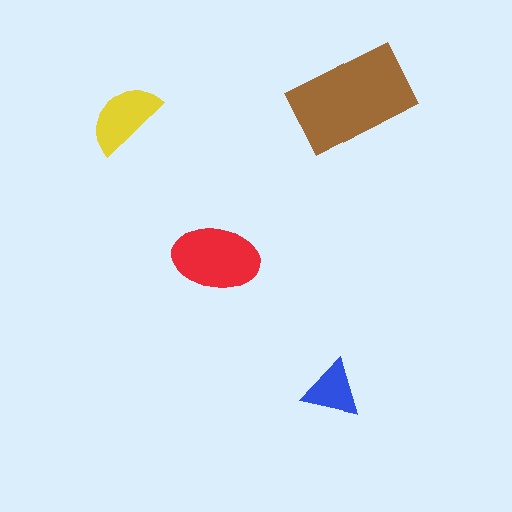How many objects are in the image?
There are 4 objects in the image.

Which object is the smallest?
The blue triangle.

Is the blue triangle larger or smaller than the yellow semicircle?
Smaller.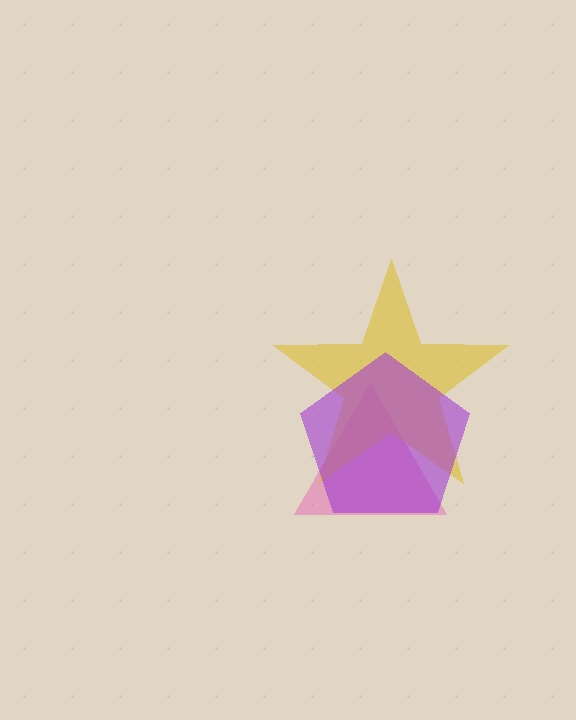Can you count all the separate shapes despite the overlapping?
Yes, there are 3 separate shapes.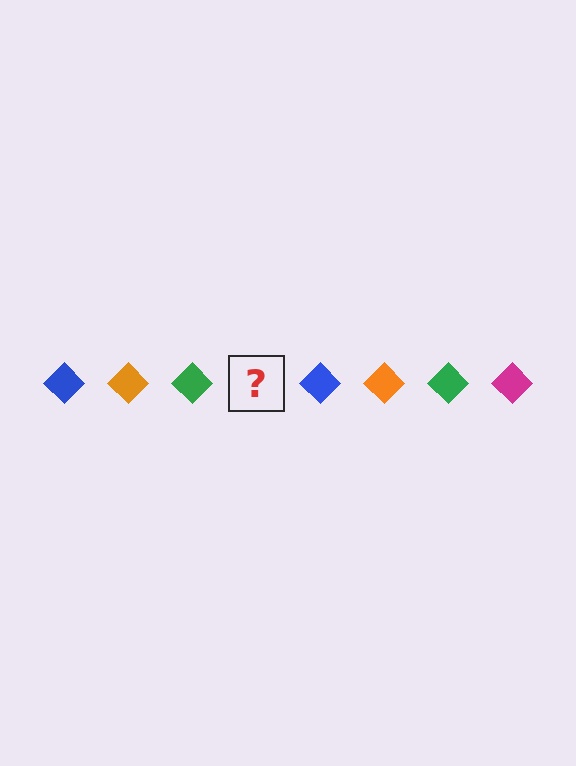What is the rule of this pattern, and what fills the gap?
The rule is that the pattern cycles through blue, orange, green, magenta diamonds. The gap should be filled with a magenta diamond.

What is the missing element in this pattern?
The missing element is a magenta diamond.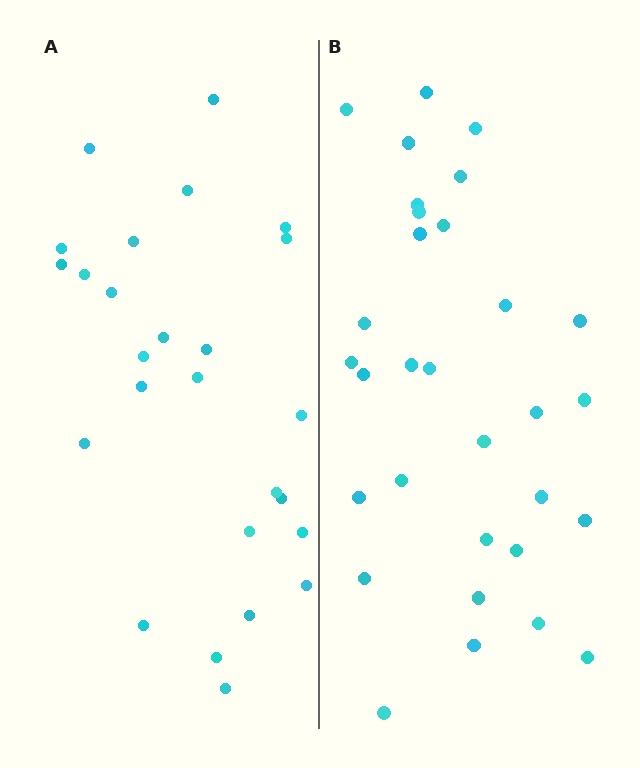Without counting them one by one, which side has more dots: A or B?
Region B (the right region) has more dots.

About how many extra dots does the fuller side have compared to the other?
Region B has about 5 more dots than region A.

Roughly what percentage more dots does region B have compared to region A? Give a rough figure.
About 20% more.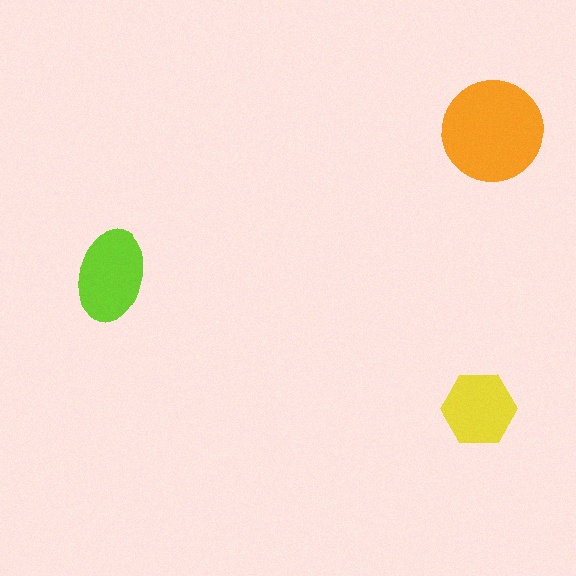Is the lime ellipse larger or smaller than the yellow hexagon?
Larger.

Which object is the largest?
The orange circle.